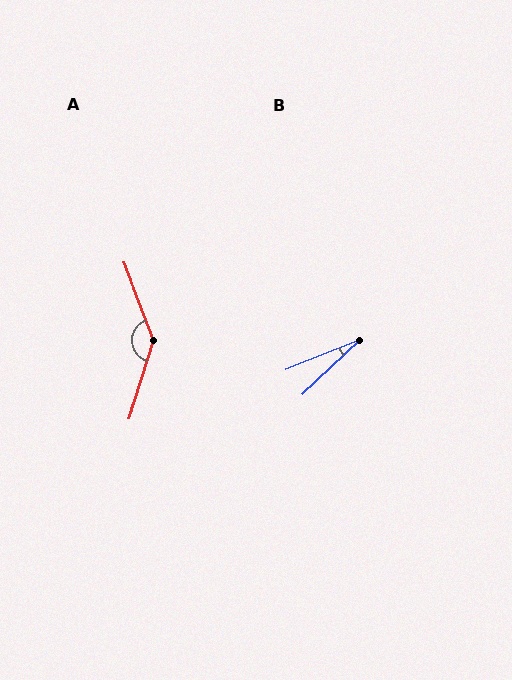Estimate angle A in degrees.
Approximately 142 degrees.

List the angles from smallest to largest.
B (22°), A (142°).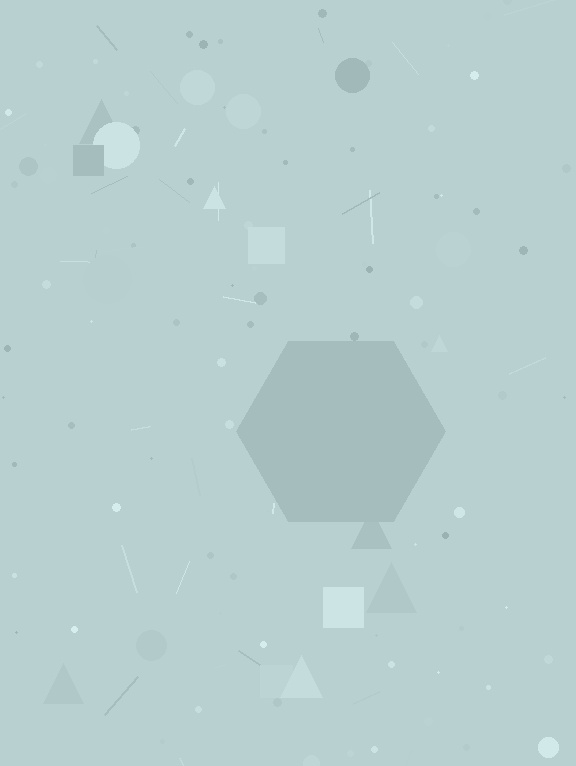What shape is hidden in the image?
A hexagon is hidden in the image.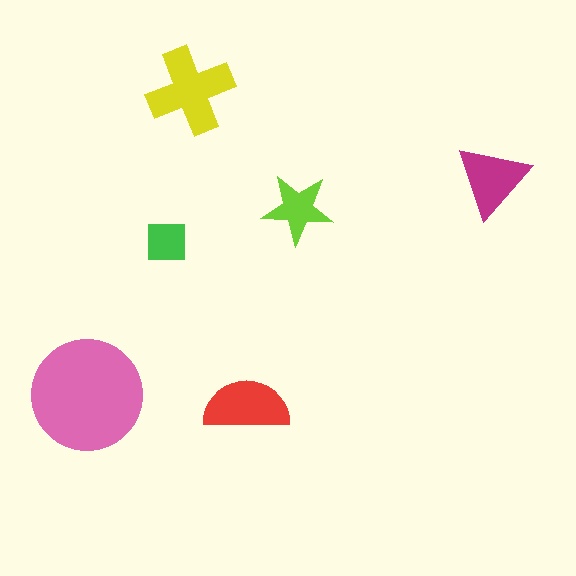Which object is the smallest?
The green square.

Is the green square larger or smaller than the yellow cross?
Smaller.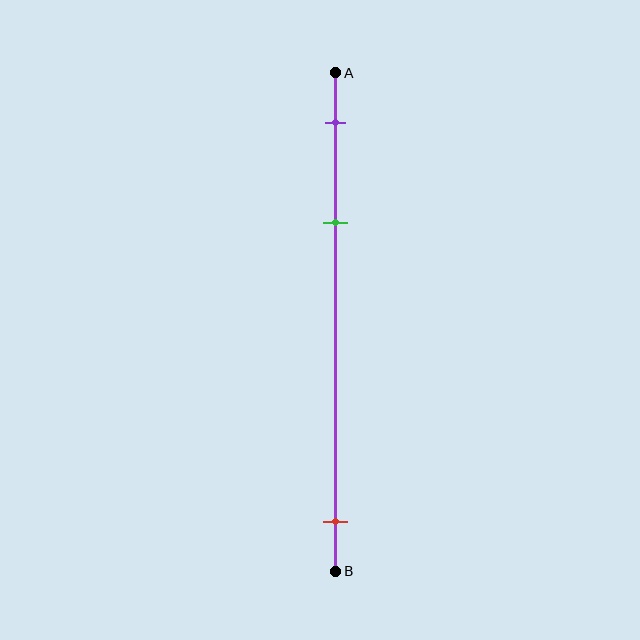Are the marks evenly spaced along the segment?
No, the marks are not evenly spaced.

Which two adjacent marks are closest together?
The purple and green marks are the closest adjacent pair.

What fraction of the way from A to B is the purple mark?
The purple mark is approximately 10% (0.1) of the way from A to B.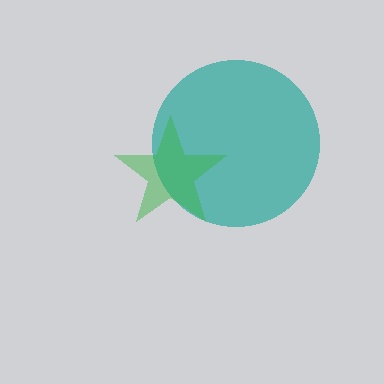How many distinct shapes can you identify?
There are 2 distinct shapes: a teal circle, a green star.